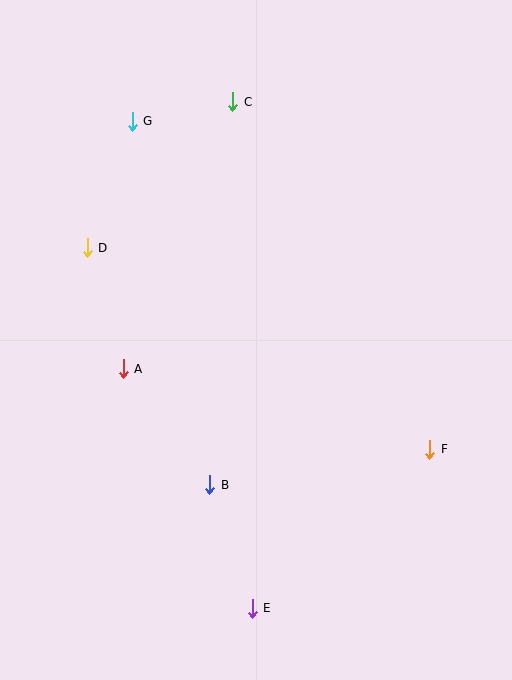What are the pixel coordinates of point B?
Point B is at (210, 485).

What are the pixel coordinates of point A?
Point A is at (123, 369).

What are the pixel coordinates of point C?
Point C is at (233, 102).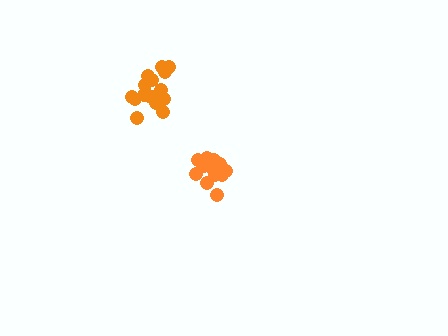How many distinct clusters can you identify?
There are 2 distinct clusters.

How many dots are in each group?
Group 1: 17 dots, Group 2: 17 dots (34 total).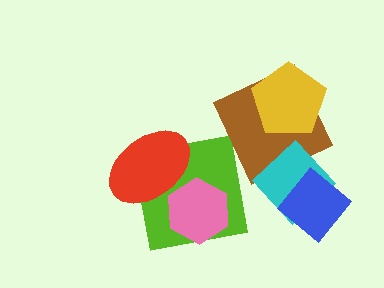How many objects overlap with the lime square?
2 objects overlap with the lime square.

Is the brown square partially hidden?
Yes, it is partially covered by another shape.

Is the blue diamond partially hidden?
No, no other shape covers it.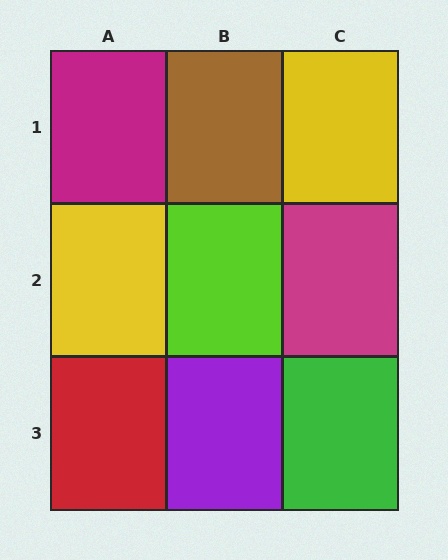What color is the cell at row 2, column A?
Yellow.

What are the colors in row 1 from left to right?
Magenta, brown, yellow.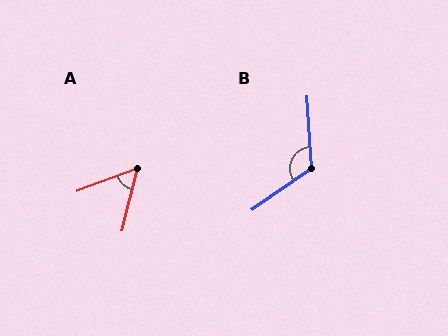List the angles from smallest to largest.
A (55°), B (122°).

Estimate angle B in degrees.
Approximately 122 degrees.